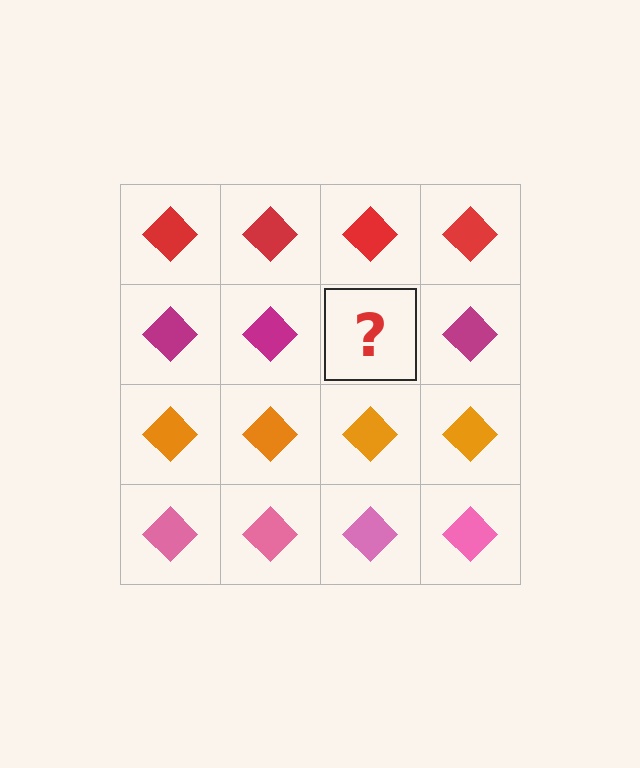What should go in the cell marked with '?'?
The missing cell should contain a magenta diamond.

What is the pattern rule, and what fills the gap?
The rule is that each row has a consistent color. The gap should be filled with a magenta diamond.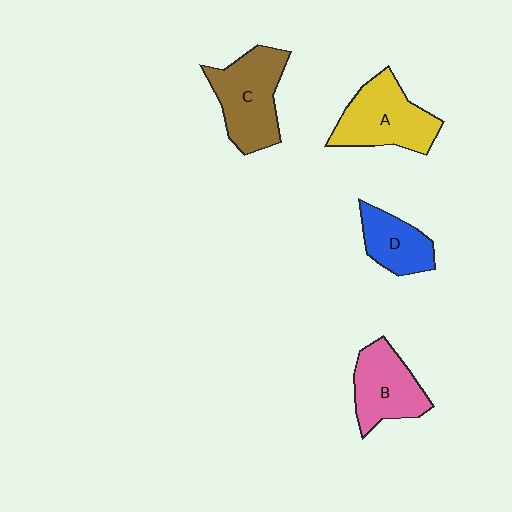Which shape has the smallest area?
Shape D (blue).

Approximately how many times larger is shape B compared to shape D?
Approximately 1.3 times.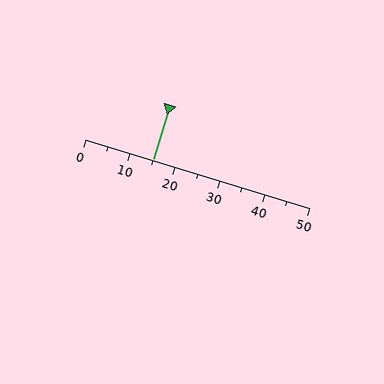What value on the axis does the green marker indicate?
The marker indicates approximately 15.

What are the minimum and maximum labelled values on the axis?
The axis runs from 0 to 50.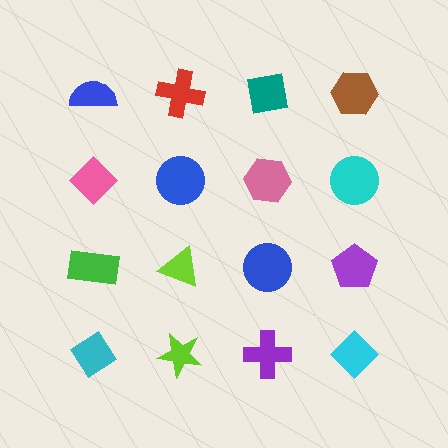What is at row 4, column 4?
A cyan diamond.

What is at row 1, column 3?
A teal square.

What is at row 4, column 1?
A cyan diamond.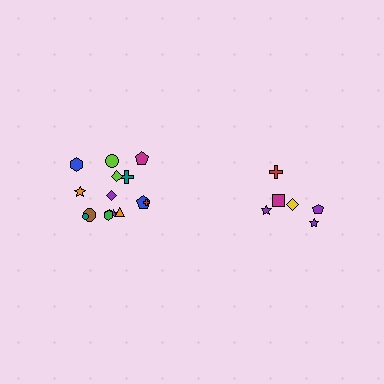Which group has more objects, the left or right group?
The left group.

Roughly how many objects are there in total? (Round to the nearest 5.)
Roughly 20 objects in total.